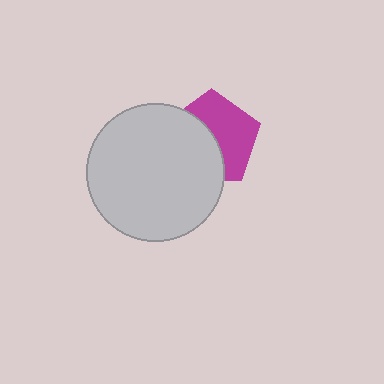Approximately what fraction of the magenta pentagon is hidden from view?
Roughly 49% of the magenta pentagon is hidden behind the light gray circle.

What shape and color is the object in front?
The object in front is a light gray circle.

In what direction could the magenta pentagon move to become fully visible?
The magenta pentagon could move right. That would shift it out from behind the light gray circle entirely.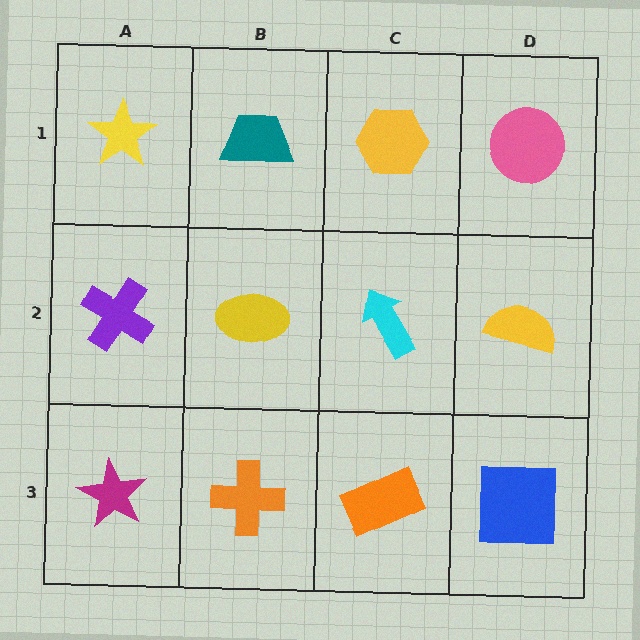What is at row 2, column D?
A yellow semicircle.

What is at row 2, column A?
A purple cross.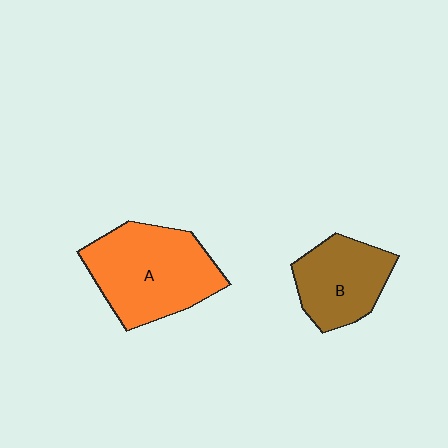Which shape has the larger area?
Shape A (orange).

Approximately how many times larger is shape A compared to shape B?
Approximately 1.5 times.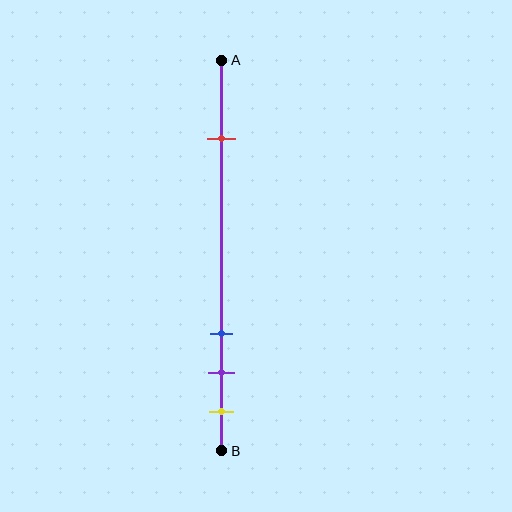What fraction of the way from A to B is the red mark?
The red mark is approximately 20% (0.2) of the way from A to B.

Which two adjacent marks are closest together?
The purple and yellow marks are the closest adjacent pair.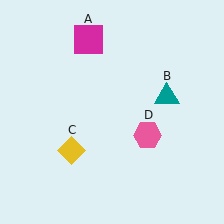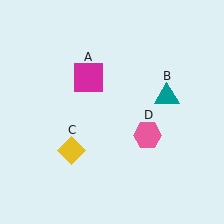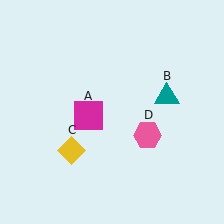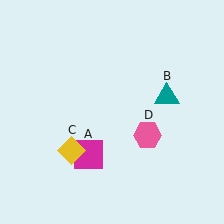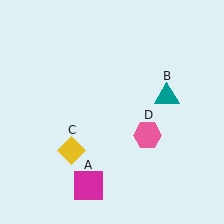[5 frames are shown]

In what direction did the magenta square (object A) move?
The magenta square (object A) moved down.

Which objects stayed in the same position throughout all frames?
Teal triangle (object B) and yellow diamond (object C) and pink hexagon (object D) remained stationary.